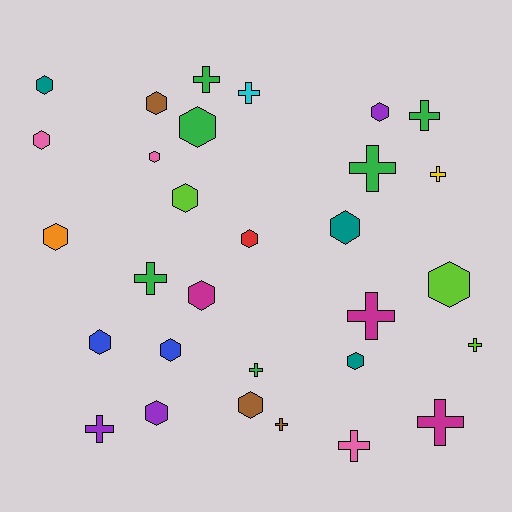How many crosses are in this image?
There are 13 crosses.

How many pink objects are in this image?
There are 3 pink objects.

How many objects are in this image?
There are 30 objects.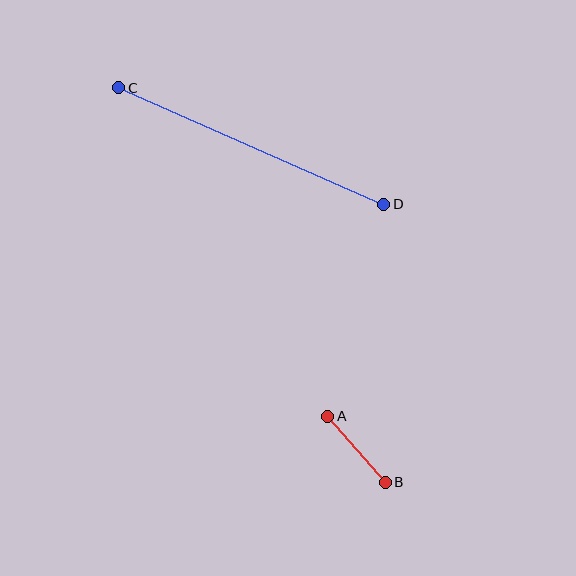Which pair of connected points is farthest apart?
Points C and D are farthest apart.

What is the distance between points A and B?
The distance is approximately 87 pixels.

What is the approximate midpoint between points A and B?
The midpoint is at approximately (356, 449) pixels.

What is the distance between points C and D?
The distance is approximately 289 pixels.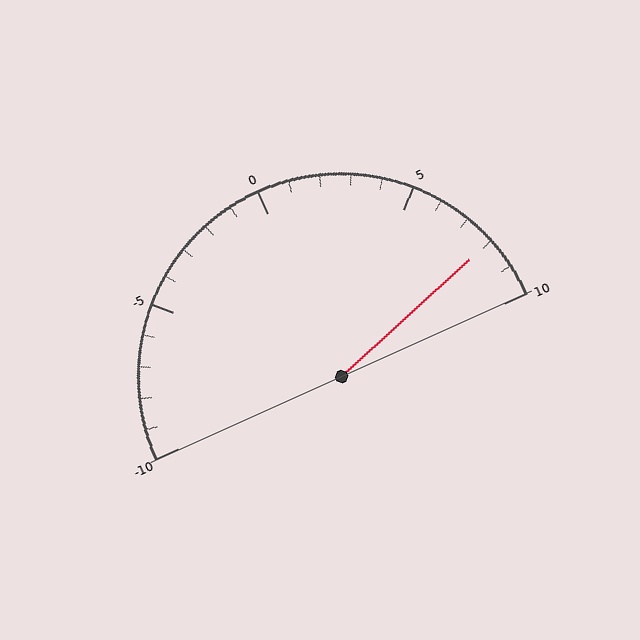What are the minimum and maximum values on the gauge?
The gauge ranges from -10 to 10.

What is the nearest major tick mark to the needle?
The nearest major tick mark is 10.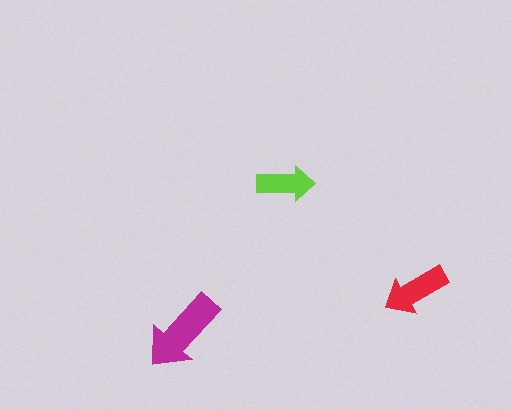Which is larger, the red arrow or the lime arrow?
The red one.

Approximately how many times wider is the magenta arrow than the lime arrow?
About 1.5 times wider.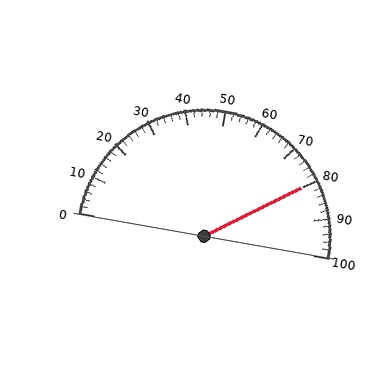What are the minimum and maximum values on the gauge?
The gauge ranges from 0 to 100.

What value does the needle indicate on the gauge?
The needle indicates approximately 80.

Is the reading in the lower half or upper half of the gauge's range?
The reading is in the upper half of the range (0 to 100).